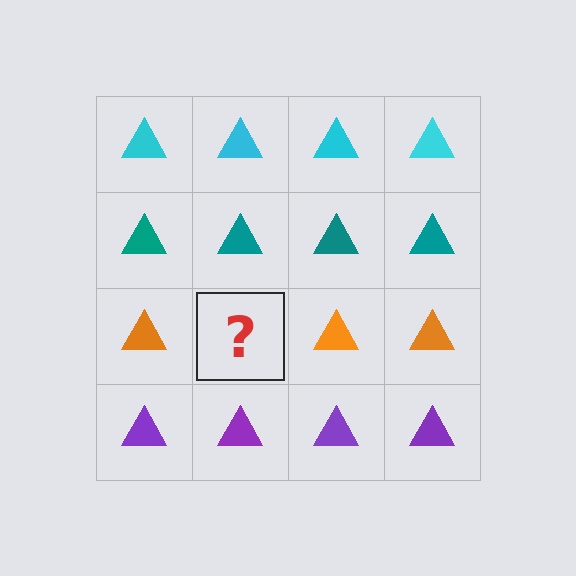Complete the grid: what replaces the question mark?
The question mark should be replaced with an orange triangle.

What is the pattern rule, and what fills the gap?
The rule is that each row has a consistent color. The gap should be filled with an orange triangle.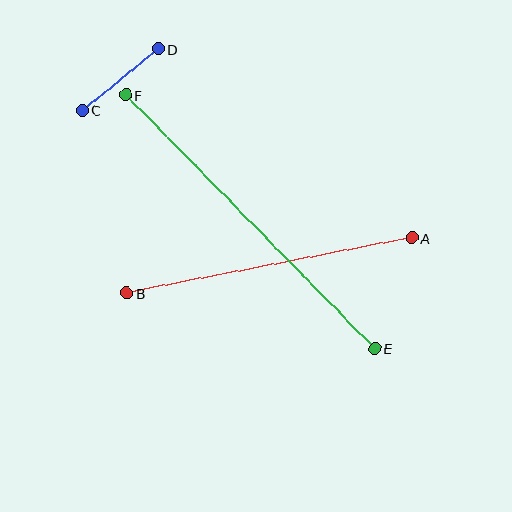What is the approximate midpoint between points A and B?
The midpoint is at approximately (269, 265) pixels.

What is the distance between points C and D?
The distance is approximately 97 pixels.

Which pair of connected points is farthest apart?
Points E and F are farthest apart.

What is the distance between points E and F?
The distance is approximately 355 pixels.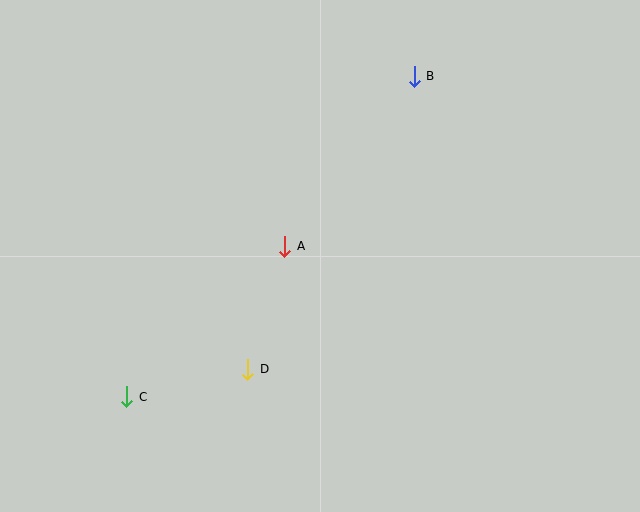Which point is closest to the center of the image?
Point A at (285, 246) is closest to the center.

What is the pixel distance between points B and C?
The distance between B and C is 431 pixels.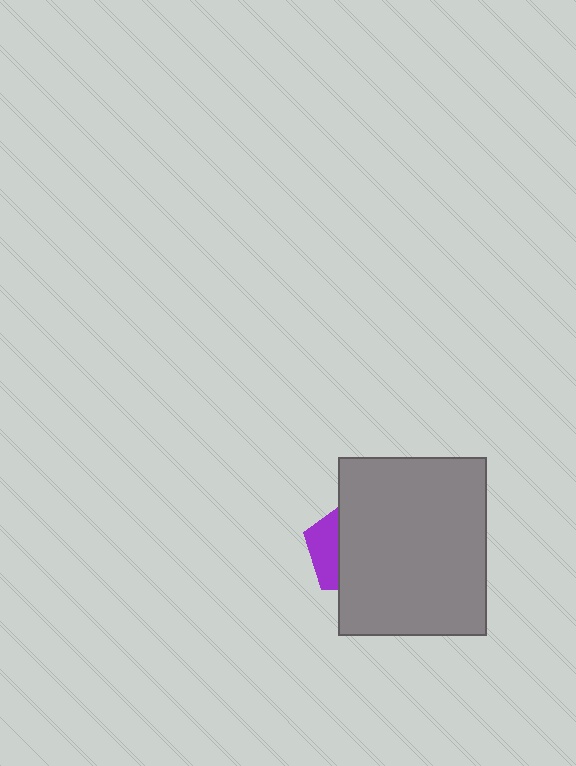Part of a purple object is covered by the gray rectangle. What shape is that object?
It is a pentagon.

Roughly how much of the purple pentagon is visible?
A small part of it is visible (roughly 30%).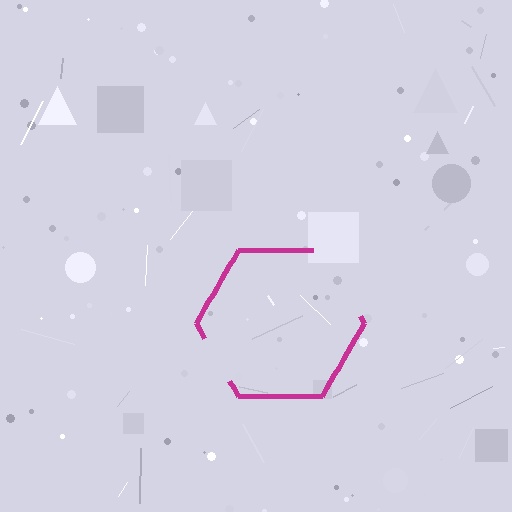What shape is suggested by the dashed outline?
The dashed outline suggests a hexagon.